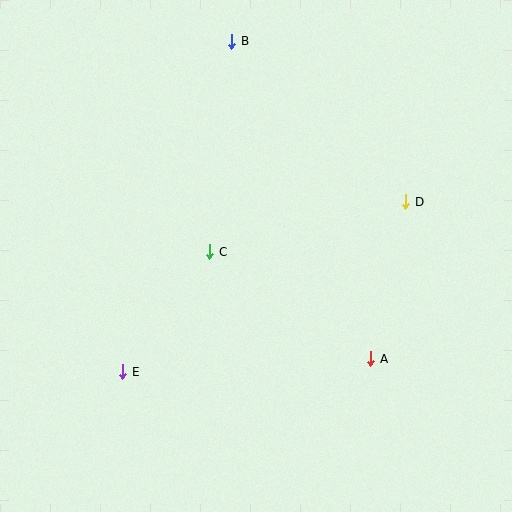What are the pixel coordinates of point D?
Point D is at (406, 202).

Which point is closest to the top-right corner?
Point D is closest to the top-right corner.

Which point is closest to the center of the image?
Point C at (210, 252) is closest to the center.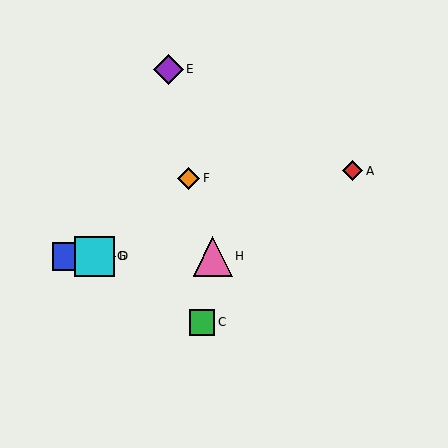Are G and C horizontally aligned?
No, G is at y≈256 and C is at y≈322.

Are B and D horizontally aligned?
Yes, both are at y≈256.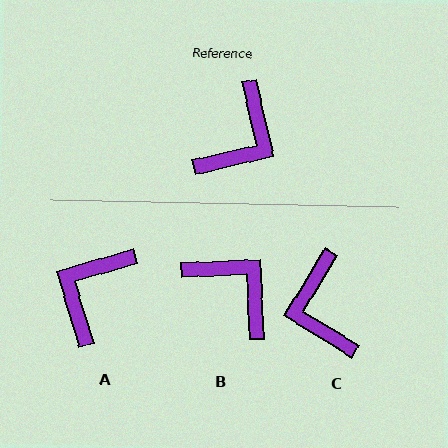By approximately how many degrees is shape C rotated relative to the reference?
Approximately 134 degrees clockwise.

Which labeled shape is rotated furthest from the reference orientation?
A, about 177 degrees away.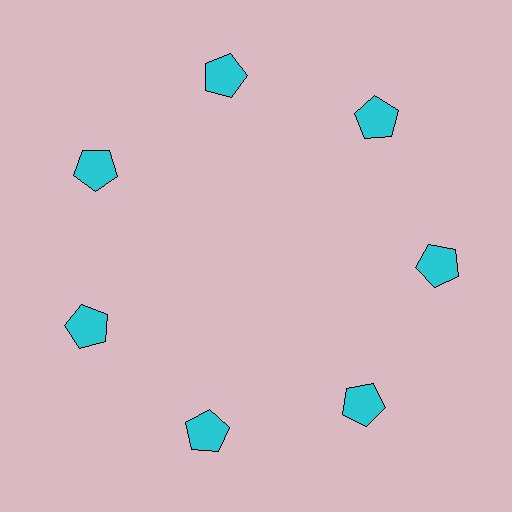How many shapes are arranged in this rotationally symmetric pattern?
There are 7 shapes, arranged in 7 groups of 1.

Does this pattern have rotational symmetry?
Yes, this pattern has 7-fold rotational symmetry. It looks the same after rotating 51 degrees around the center.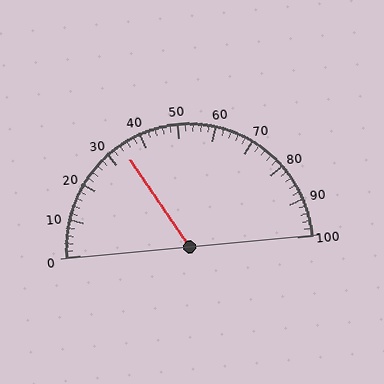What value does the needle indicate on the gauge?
The needle indicates approximately 34.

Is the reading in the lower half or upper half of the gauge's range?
The reading is in the lower half of the range (0 to 100).